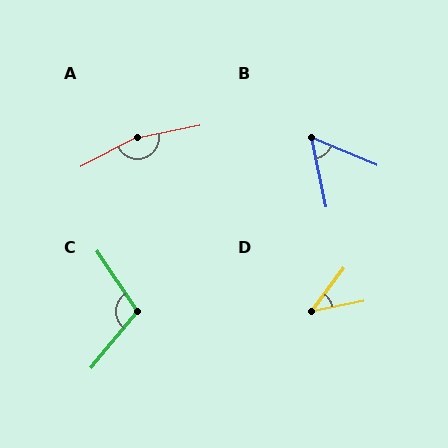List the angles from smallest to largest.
D (42°), B (56°), C (107°), A (164°).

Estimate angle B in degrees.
Approximately 56 degrees.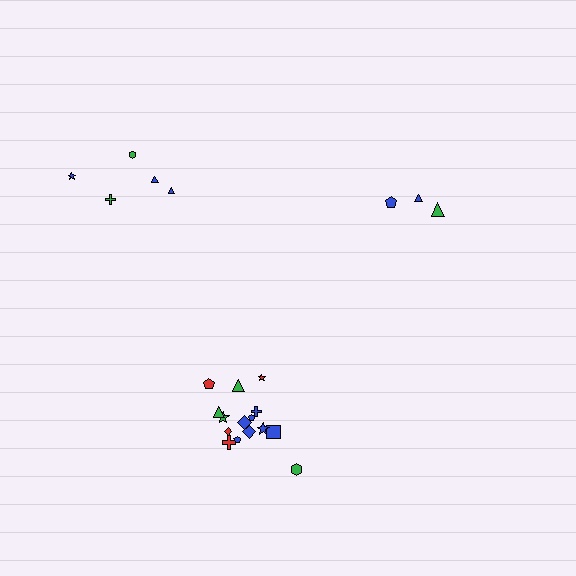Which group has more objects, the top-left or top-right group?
The top-left group.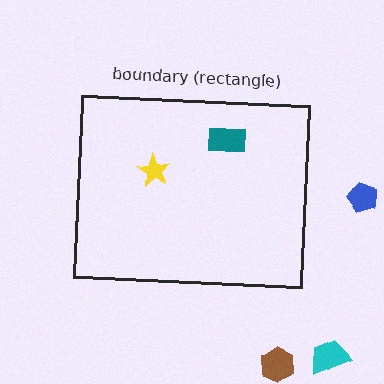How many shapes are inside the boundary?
2 inside, 3 outside.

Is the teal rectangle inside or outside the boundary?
Inside.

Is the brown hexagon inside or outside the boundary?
Outside.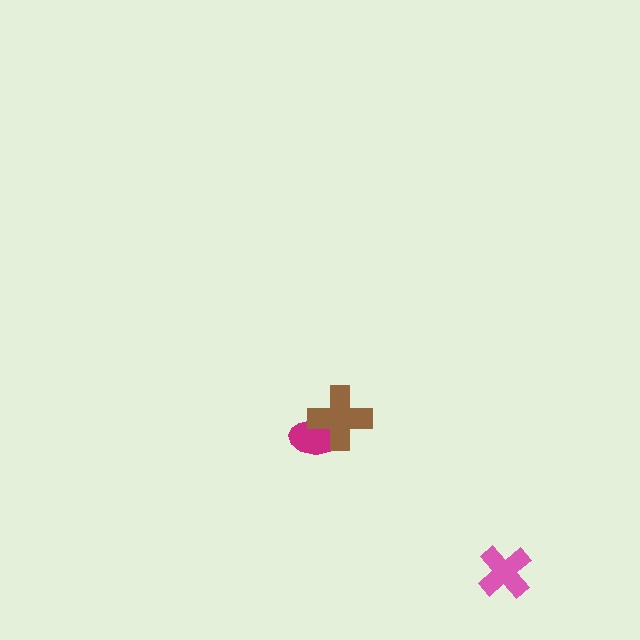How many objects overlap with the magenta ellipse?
1 object overlaps with the magenta ellipse.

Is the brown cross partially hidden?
No, no other shape covers it.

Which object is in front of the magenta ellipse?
The brown cross is in front of the magenta ellipse.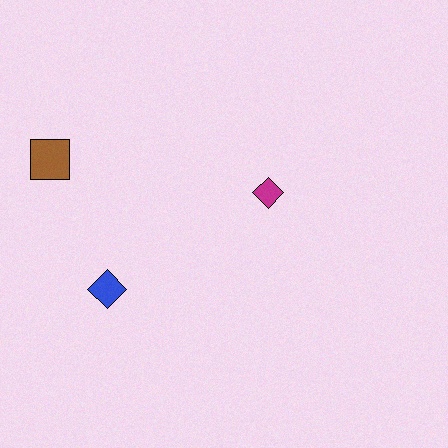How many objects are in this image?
There are 3 objects.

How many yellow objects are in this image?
There are no yellow objects.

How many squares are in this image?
There is 1 square.